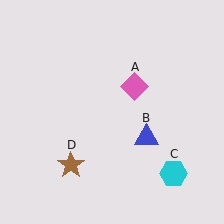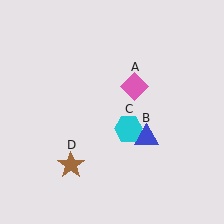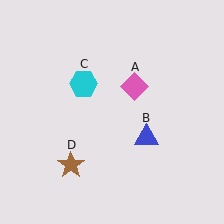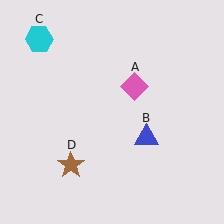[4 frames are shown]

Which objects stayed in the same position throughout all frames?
Pink diamond (object A) and blue triangle (object B) and brown star (object D) remained stationary.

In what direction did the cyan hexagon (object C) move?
The cyan hexagon (object C) moved up and to the left.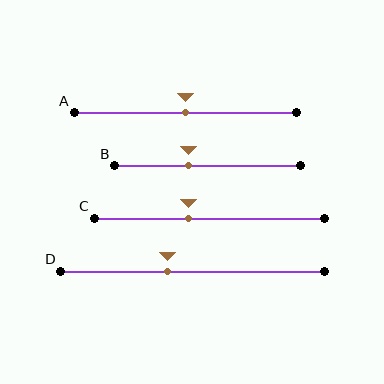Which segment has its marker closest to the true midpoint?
Segment A has its marker closest to the true midpoint.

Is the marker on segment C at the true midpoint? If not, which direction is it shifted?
No, the marker on segment C is shifted to the left by about 9% of the segment length.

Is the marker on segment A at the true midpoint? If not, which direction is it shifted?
Yes, the marker on segment A is at the true midpoint.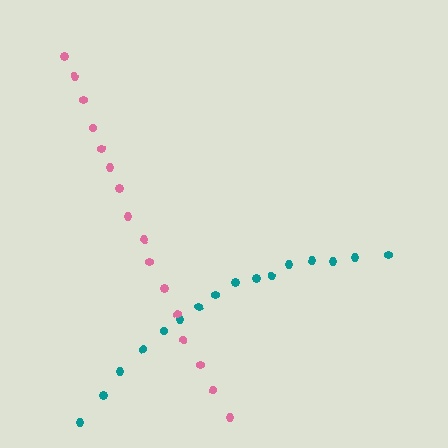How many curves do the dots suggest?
There are 2 distinct paths.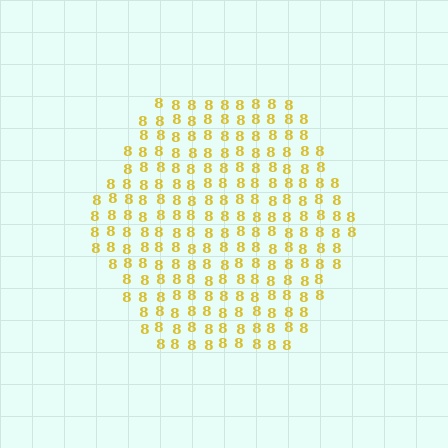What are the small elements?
The small elements are digit 8's.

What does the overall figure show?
The overall figure shows a hexagon.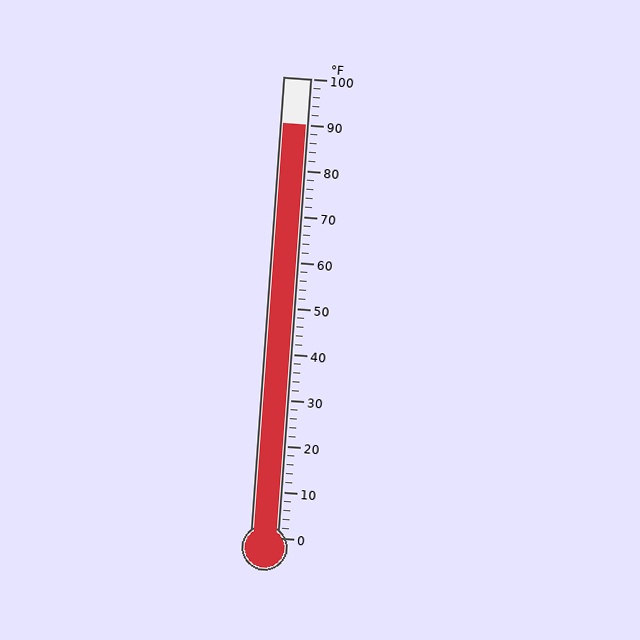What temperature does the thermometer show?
The thermometer shows approximately 90°F.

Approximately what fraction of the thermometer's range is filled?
The thermometer is filled to approximately 90% of its range.